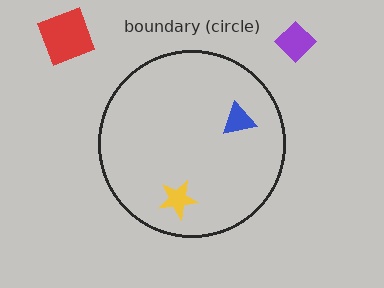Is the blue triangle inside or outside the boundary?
Inside.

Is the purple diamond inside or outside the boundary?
Outside.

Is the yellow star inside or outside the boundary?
Inside.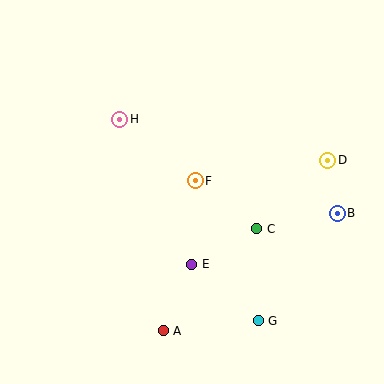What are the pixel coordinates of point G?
Point G is at (258, 321).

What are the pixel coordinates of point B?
Point B is at (337, 213).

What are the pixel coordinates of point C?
Point C is at (257, 229).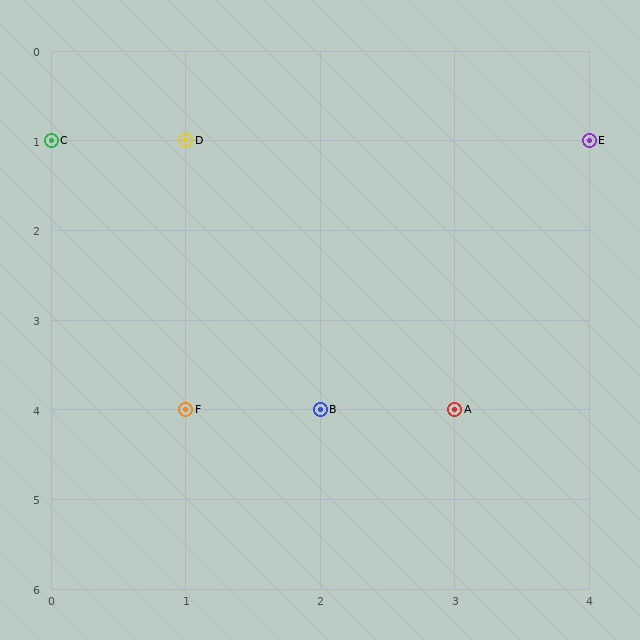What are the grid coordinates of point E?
Point E is at grid coordinates (4, 1).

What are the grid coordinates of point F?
Point F is at grid coordinates (1, 4).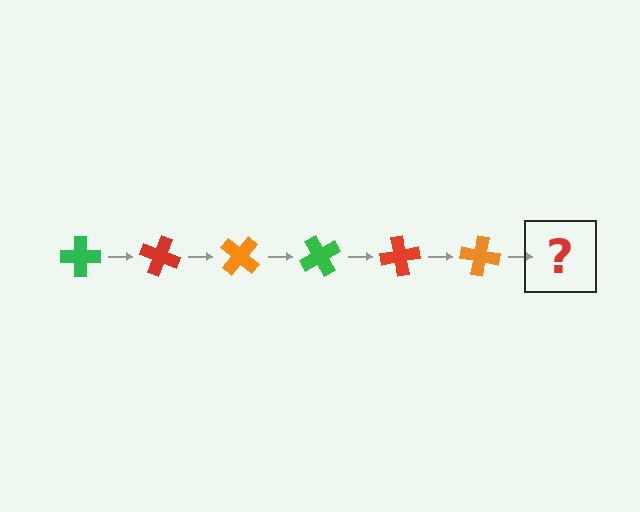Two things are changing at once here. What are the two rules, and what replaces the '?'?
The two rules are that it rotates 20 degrees each step and the color cycles through green, red, and orange. The '?' should be a green cross, rotated 120 degrees from the start.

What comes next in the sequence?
The next element should be a green cross, rotated 120 degrees from the start.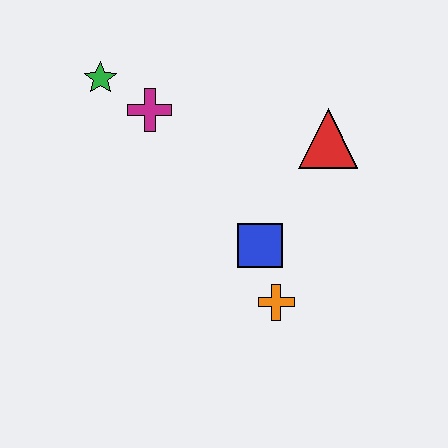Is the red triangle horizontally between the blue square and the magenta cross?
No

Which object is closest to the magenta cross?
The green star is closest to the magenta cross.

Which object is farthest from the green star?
The orange cross is farthest from the green star.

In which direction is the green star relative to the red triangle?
The green star is to the left of the red triangle.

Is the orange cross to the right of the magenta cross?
Yes